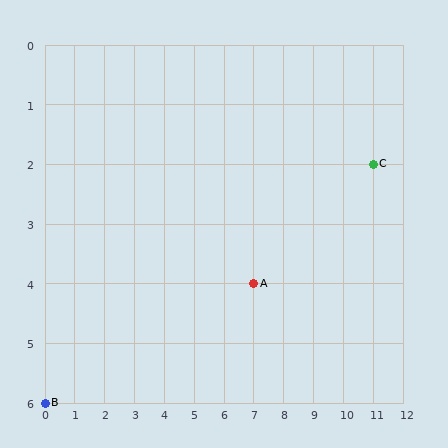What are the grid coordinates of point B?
Point B is at grid coordinates (0, 6).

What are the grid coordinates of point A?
Point A is at grid coordinates (7, 4).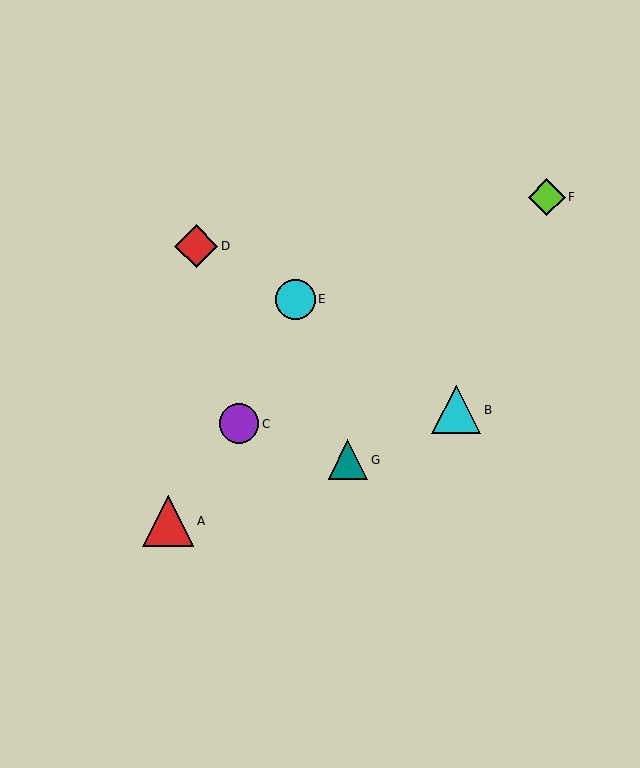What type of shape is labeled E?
Shape E is a cyan circle.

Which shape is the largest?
The red triangle (labeled A) is the largest.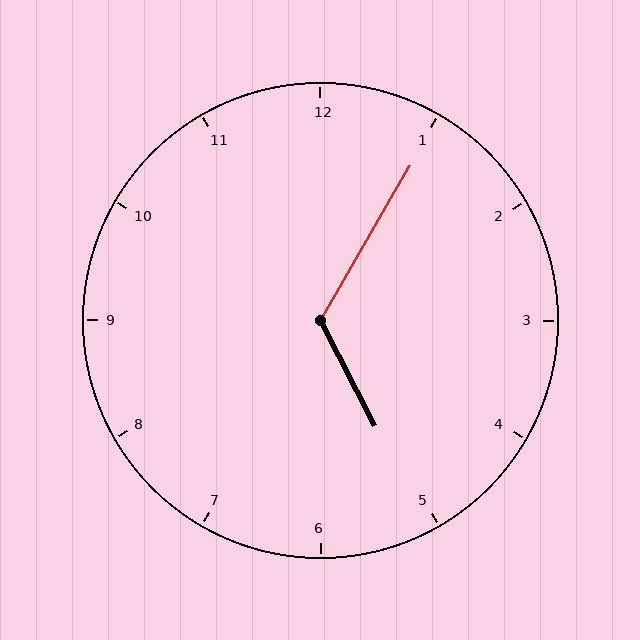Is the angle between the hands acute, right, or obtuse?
It is obtuse.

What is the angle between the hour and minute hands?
Approximately 122 degrees.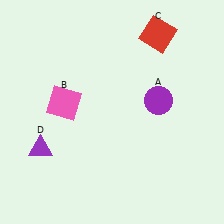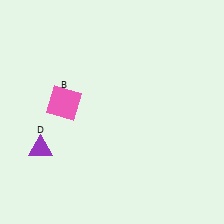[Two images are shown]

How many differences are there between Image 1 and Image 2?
There are 2 differences between the two images.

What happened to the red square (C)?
The red square (C) was removed in Image 2. It was in the top-right area of Image 1.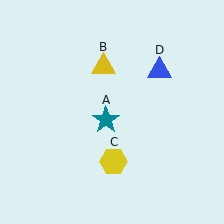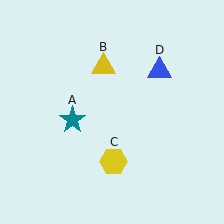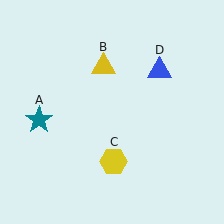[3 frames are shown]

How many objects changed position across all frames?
1 object changed position: teal star (object A).